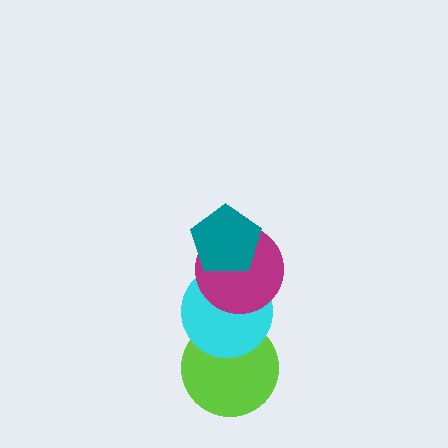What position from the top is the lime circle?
The lime circle is 4th from the top.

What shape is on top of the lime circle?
The cyan circle is on top of the lime circle.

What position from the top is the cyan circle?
The cyan circle is 3rd from the top.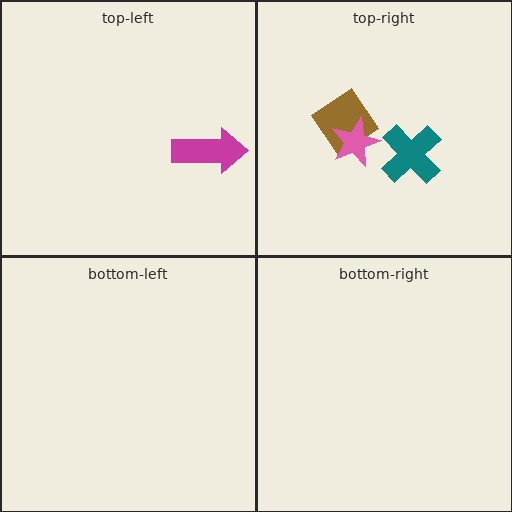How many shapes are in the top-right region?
3.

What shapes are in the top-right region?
The teal cross, the brown diamond, the pink star.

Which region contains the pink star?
The top-right region.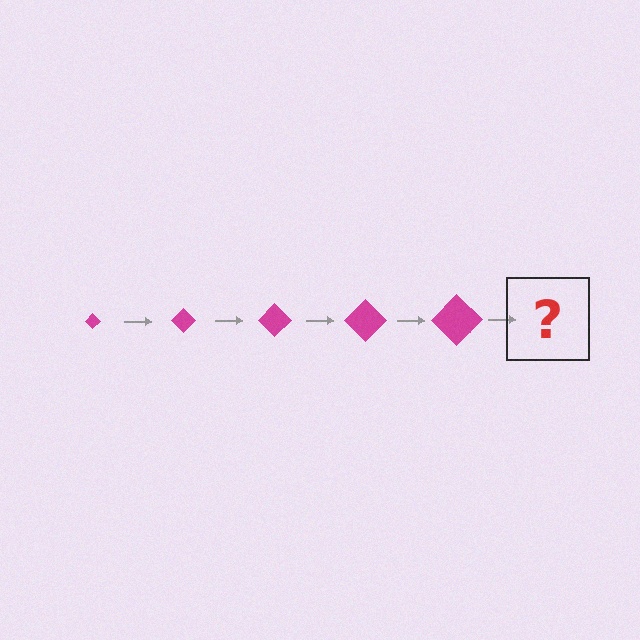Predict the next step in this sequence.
The next step is a magenta diamond, larger than the previous one.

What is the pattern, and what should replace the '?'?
The pattern is that the diamond gets progressively larger each step. The '?' should be a magenta diamond, larger than the previous one.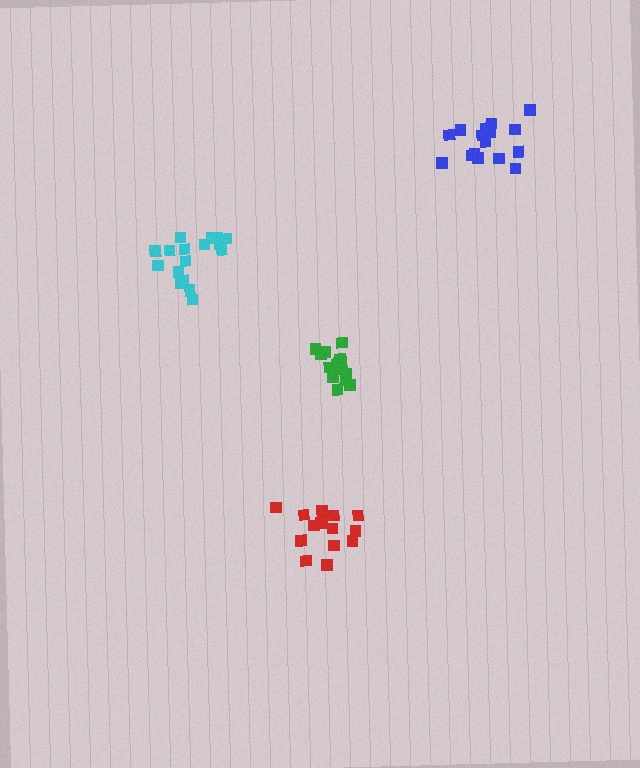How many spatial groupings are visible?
There are 4 spatial groupings.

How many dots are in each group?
Group 1: 17 dots, Group 2: 15 dots, Group 3: 16 dots, Group 4: 15 dots (63 total).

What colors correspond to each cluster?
The clusters are colored: cyan, green, blue, red.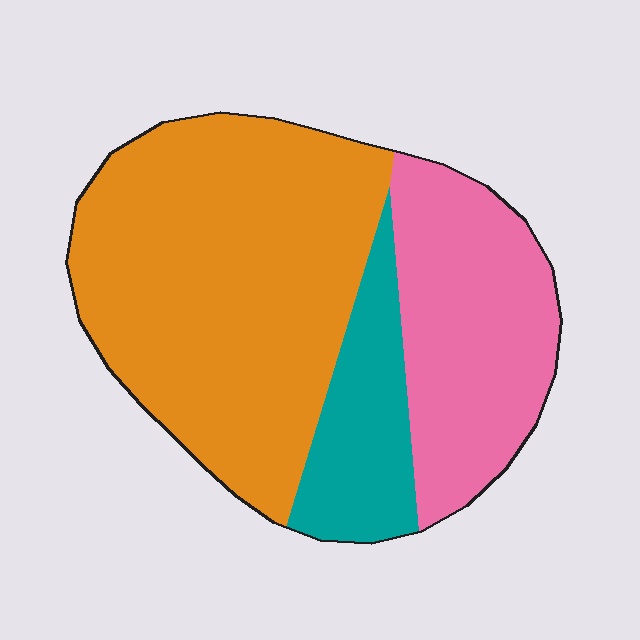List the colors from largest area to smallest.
From largest to smallest: orange, pink, teal.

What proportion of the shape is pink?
Pink covers 28% of the shape.